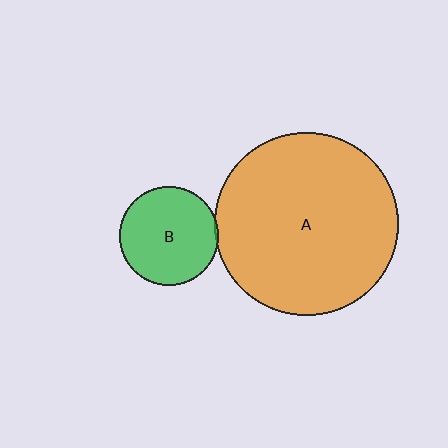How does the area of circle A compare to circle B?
Approximately 3.4 times.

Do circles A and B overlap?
Yes.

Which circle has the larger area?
Circle A (orange).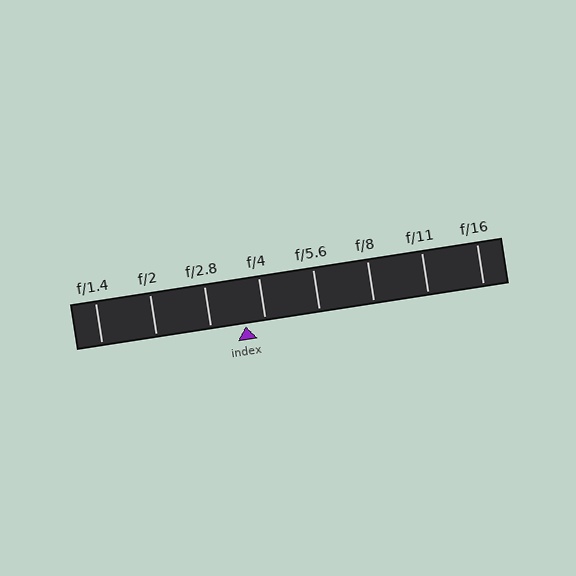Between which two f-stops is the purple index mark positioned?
The index mark is between f/2.8 and f/4.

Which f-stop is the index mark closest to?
The index mark is closest to f/4.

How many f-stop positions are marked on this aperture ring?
There are 8 f-stop positions marked.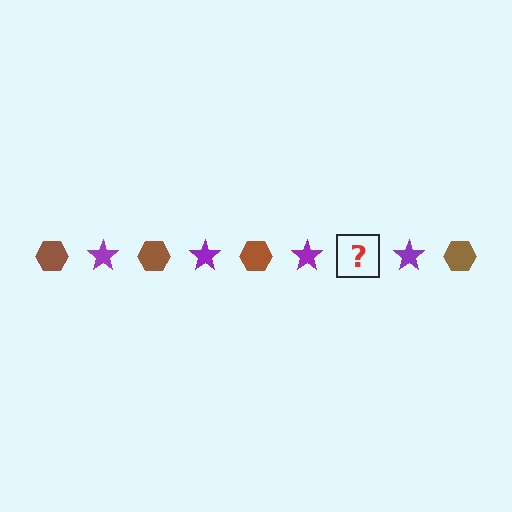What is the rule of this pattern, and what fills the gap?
The rule is that the pattern alternates between brown hexagon and purple star. The gap should be filled with a brown hexagon.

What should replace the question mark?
The question mark should be replaced with a brown hexagon.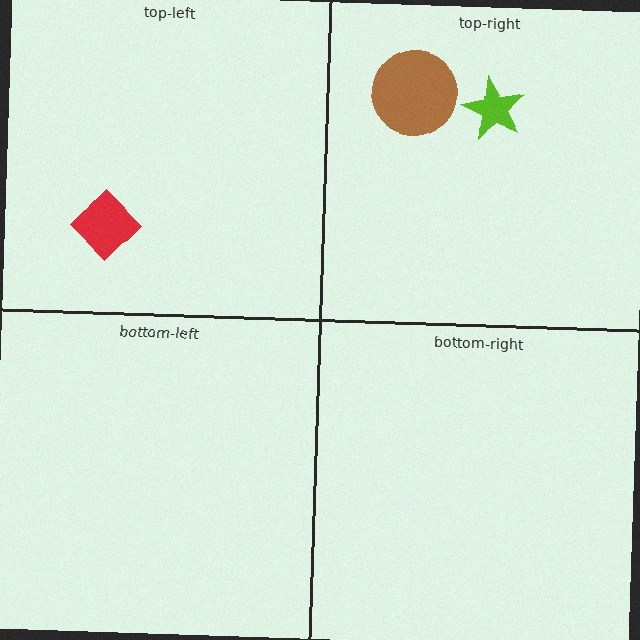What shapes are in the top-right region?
The lime star, the brown circle.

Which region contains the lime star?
The top-right region.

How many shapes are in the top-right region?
2.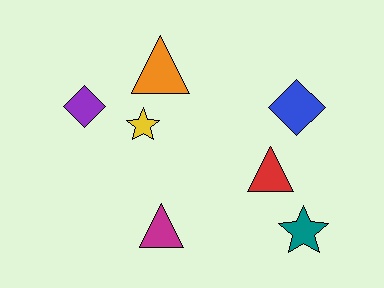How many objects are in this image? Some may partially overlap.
There are 7 objects.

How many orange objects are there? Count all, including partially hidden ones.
There is 1 orange object.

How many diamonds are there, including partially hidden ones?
There are 2 diamonds.